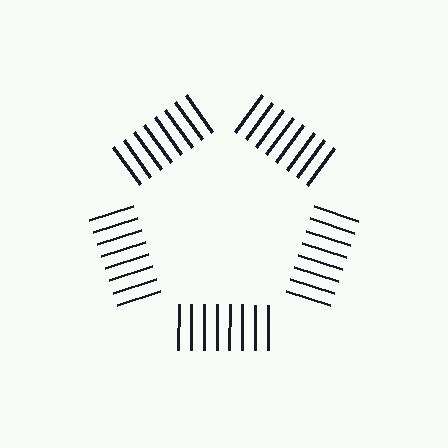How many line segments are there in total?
40 — 8 along each of the 5 edges.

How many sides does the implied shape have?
5 sides — the line-ends trace a pentagon.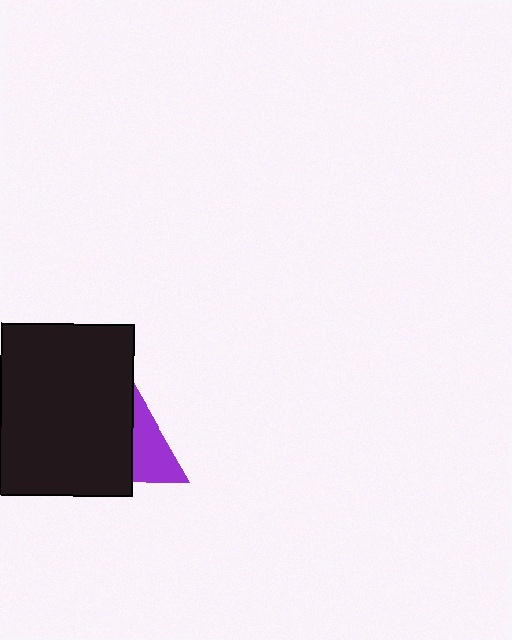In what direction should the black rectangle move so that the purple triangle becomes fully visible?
The black rectangle should move left. That is the shortest direction to clear the overlap and leave the purple triangle fully visible.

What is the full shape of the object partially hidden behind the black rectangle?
The partially hidden object is a purple triangle.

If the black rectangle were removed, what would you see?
You would see the complete purple triangle.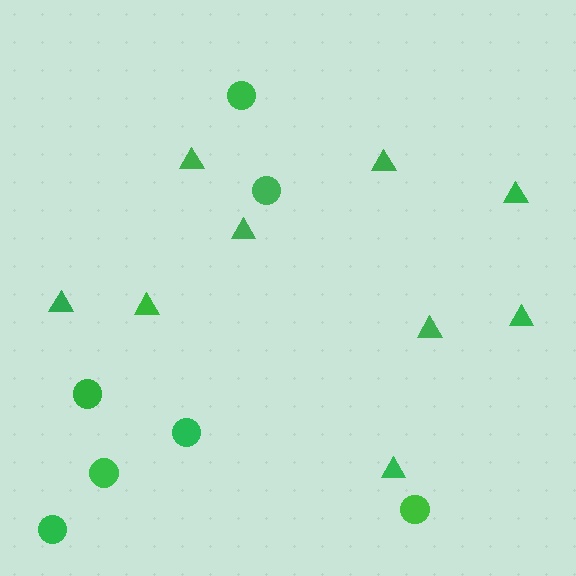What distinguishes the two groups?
There are 2 groups: one group of triangles (9) and one group of circles (7).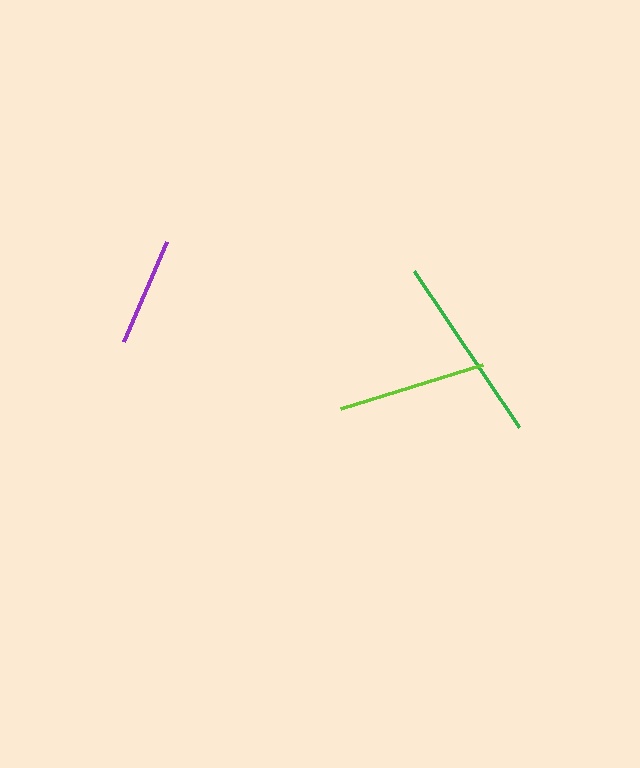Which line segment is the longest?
The green line is the longest at approximately 188 pixels.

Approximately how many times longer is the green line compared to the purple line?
The green line is approximately 1.7 times the length of the purple line.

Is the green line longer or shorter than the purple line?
The green line is longer than the purple line.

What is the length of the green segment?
The green segment is approximately 188 pixels long.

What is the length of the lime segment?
The lime segment is approximately 148 pixels long.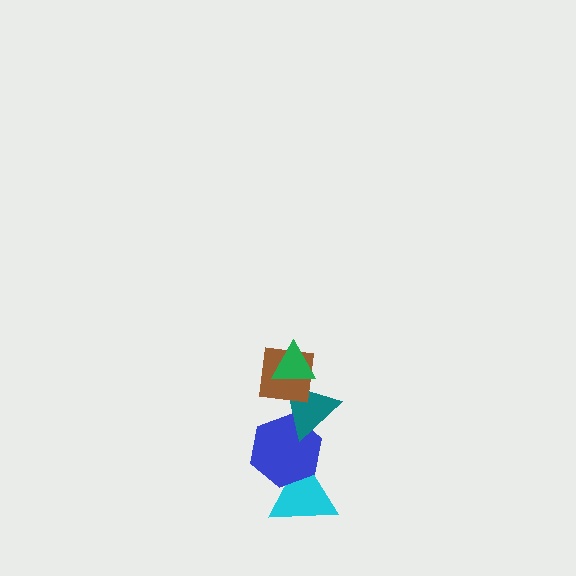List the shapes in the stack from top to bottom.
From top to bottom: the green triangle, the brown square, the teal triangle, the blue hexagon, the cyan triangle.